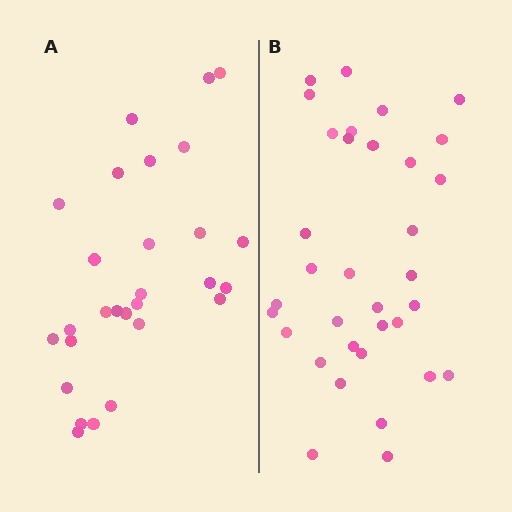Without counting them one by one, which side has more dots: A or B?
Region B (the right region) has more dots.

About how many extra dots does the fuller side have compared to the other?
Region B has about 6 more dots than region A.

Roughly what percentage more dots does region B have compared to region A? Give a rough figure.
About 20% more.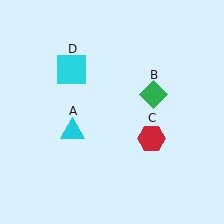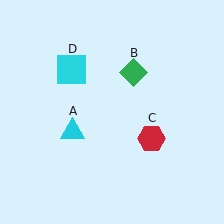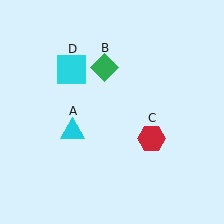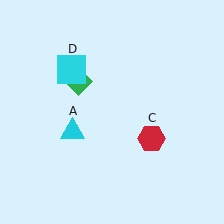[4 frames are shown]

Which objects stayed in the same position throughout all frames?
Cyan triangle (object A) and red hexagon (object C) and cyan square (object D) remained stationary.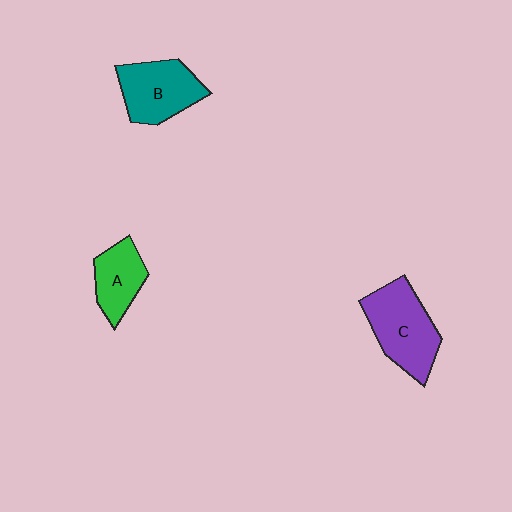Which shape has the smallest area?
Shape A (green).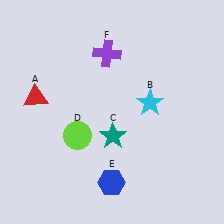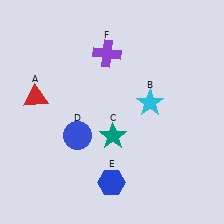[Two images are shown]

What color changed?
The circle (D) changed from lime in Image 1 to blue in Image 2.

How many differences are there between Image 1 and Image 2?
There is 1 difference between the two images.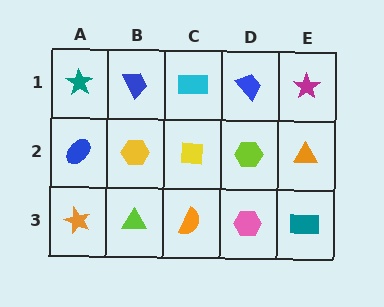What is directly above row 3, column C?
A yellow square.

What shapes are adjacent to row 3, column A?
A blue ellipse (row 2, column A), a lime triangle (row 3, column B).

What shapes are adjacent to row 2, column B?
A blue trapezoid (row 1, column B), a lime triangle (row 3, column B), a blue ellipse (row 2, column A), a yellow square (row 2, column C).